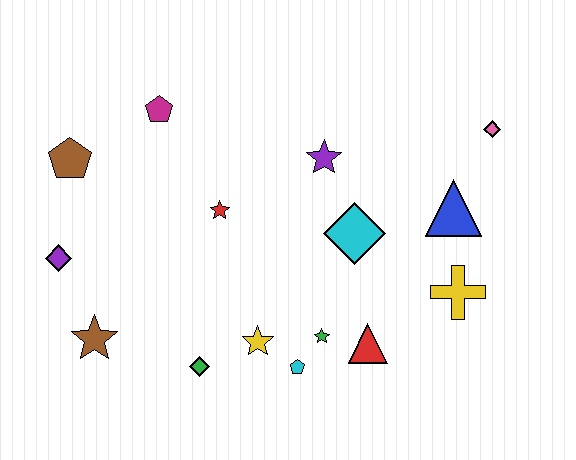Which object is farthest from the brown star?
The pink diamond is farthest from the brown star.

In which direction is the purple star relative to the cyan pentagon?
The purple star is above the cyan pentagon.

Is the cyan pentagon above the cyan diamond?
No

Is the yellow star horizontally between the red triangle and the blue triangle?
No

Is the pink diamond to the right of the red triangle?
Yes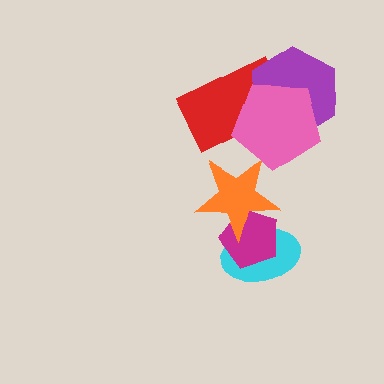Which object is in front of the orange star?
The pink pentagon is in front of the orange star.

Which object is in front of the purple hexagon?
The pink pentagon is in front of the purple hexagon.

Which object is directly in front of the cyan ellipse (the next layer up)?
The magenta pentagon is directly in front of the cyan ellipse.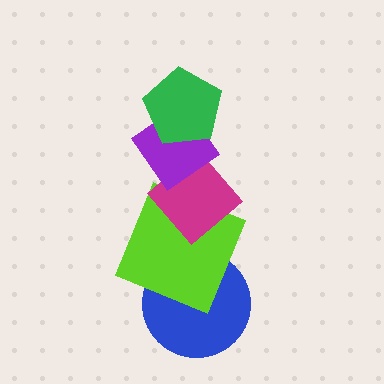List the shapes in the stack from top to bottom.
From top to bottom: the green pentagon, the purple diamond, the magenta diamond, the lime square, the blue circle.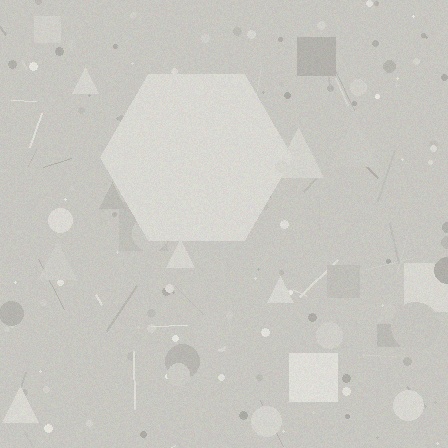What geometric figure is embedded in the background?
A hexagon is embedded in the background.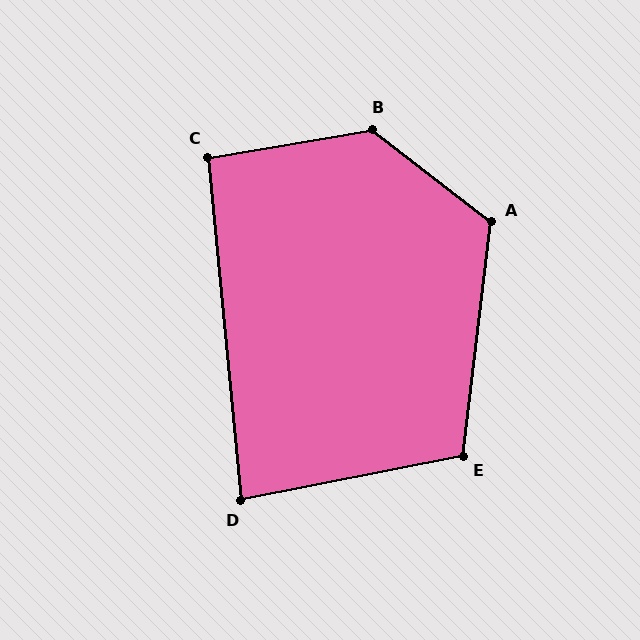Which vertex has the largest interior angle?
B, at approximately 133 degrees.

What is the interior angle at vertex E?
Approximately 108 degrees (obtuse).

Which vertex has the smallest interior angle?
D, at approximately 84 degrees.